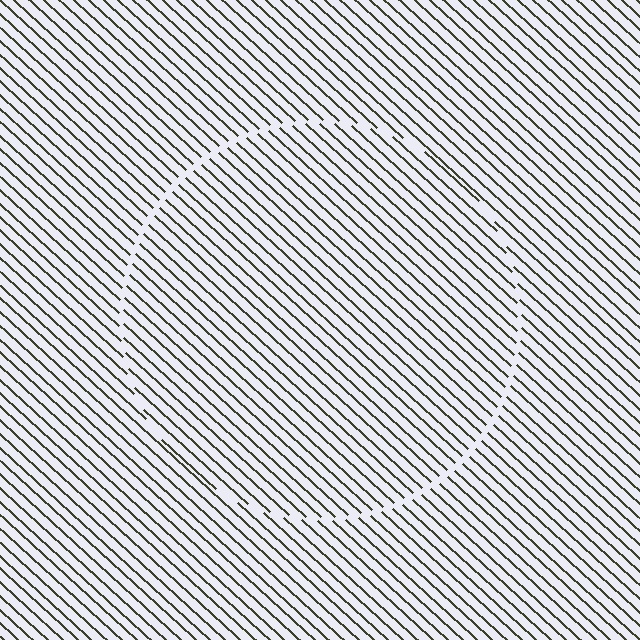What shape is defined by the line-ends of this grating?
An illusory circle. The interior of the shape contains the same grating, shifted by half a period — the contour is defined by the phase discontinuity where line-ends from the inner and outer gratings abut.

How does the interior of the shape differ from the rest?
The interior of the shape contains the same grating, shifted by half a period — the contour is defined by the phase discontinuity where line-ends from the inner and outer gratings abut.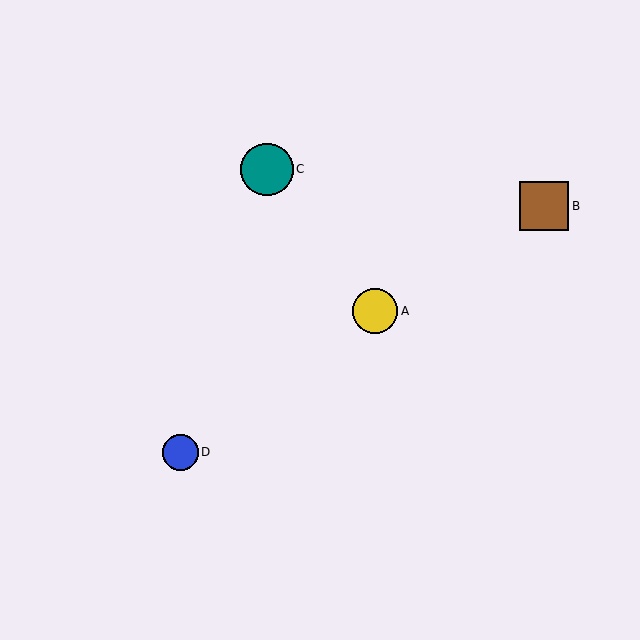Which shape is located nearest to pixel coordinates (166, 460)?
The blue circle (labeled D) at (181, 452) is nearest to that location.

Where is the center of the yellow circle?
The center of the yellow circle is at (375, 311).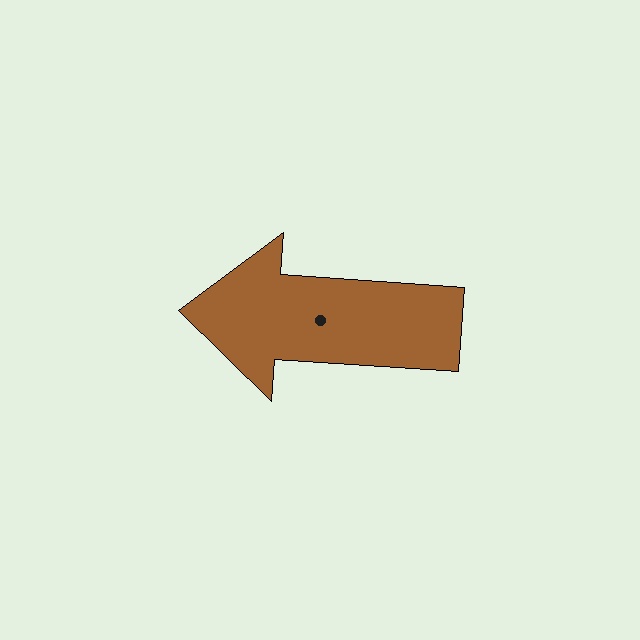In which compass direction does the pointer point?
West.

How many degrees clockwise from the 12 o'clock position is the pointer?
Approximately 274 degrees.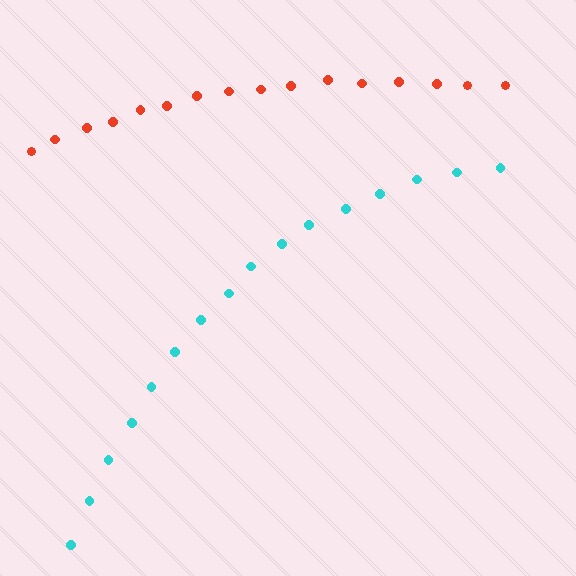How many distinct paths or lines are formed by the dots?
There are 2 distinct paths.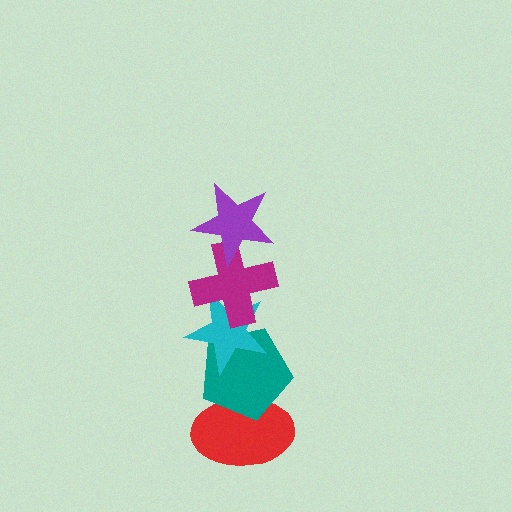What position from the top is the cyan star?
The cyan star is 3rd from the top.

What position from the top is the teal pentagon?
The teal pentagon is 4th from the top.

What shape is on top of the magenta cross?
The purple star is on top of the magenta cross.